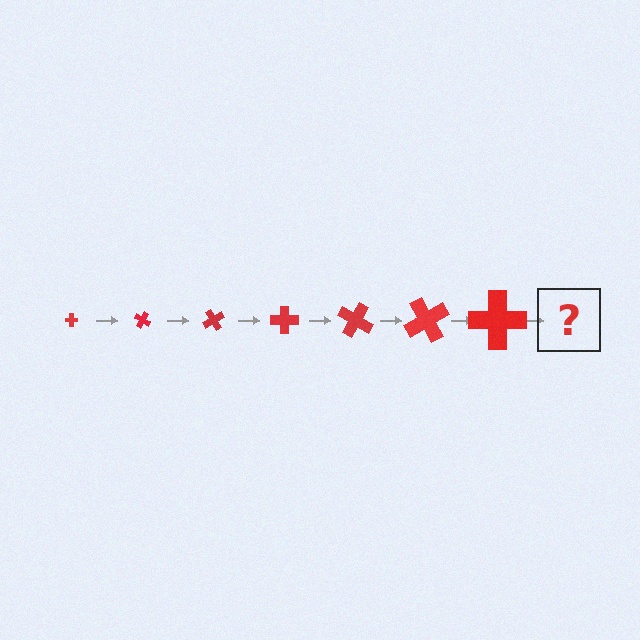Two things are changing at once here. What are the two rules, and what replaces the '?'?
The two rules are that the cross grows larger each step and it rotates 30 degrees each step. The '?' should be a cross, larger than the previous one and rotated 210 degrees from the start.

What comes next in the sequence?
The next element should be a cross, larger than the previous one and rotated 210 degrees from the start.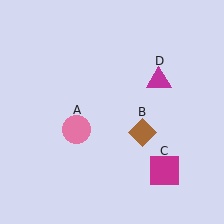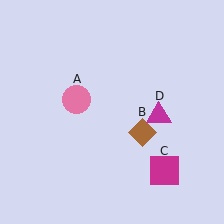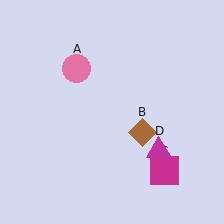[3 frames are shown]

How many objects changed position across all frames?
2 objects changed position: pink circle (object A), magenta triangle (object D).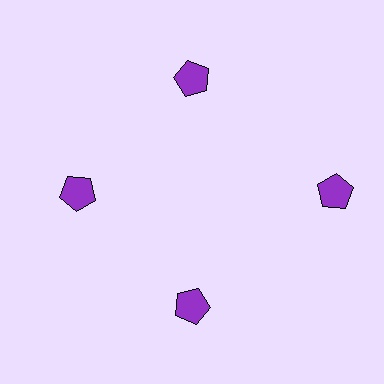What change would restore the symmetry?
The symmetry would be restored by moving it inward, back onto the ring so that all 4 pentagons sit at equal angles and equal distance from the center.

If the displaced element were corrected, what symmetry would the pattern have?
It would have 4-fold rotational symmetry — the pattern would map onto itself every 90 degrees.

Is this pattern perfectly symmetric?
No. The 4 purple pentagons are arranged in a ring, but one element near the 3 o'clock position is pushed outward from the center, breaking the 4-fold rotational symmetry.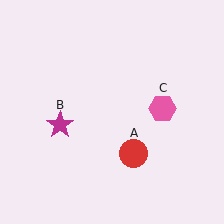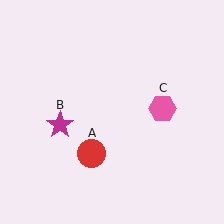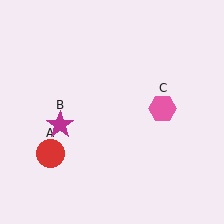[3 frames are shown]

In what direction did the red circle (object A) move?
The red circle (object A) moved left.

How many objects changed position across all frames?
1 object changed position: red circle (object A).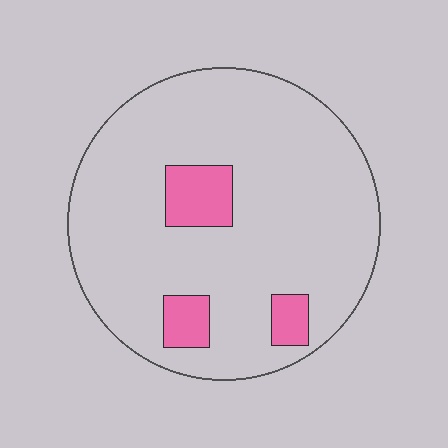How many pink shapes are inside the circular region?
3.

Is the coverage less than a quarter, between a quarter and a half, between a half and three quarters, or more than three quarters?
Less than a quarter.